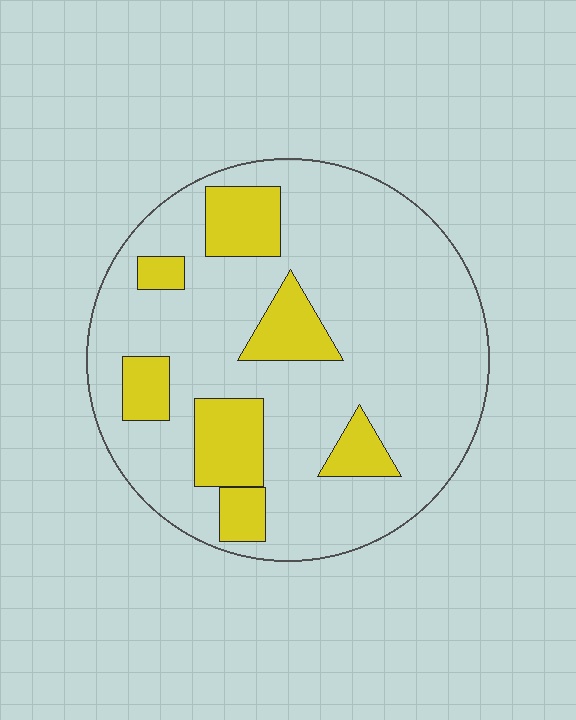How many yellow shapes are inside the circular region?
7.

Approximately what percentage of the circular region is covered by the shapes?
Approximately 20%.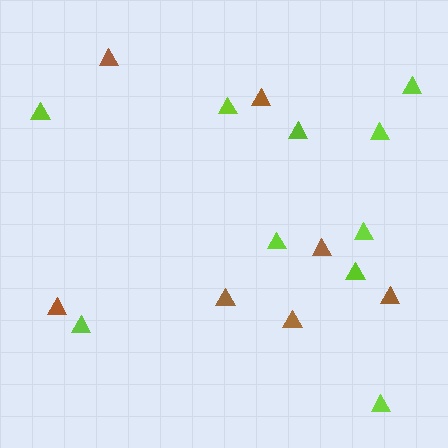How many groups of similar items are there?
There are 2 groups: one group of brown triangles (7) and one group of lime triangles (10).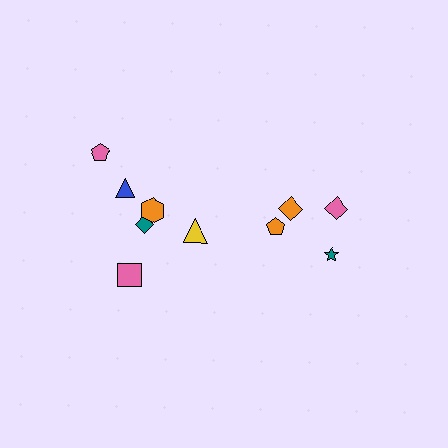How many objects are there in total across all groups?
There are 10 objects.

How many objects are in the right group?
There are 4 objects.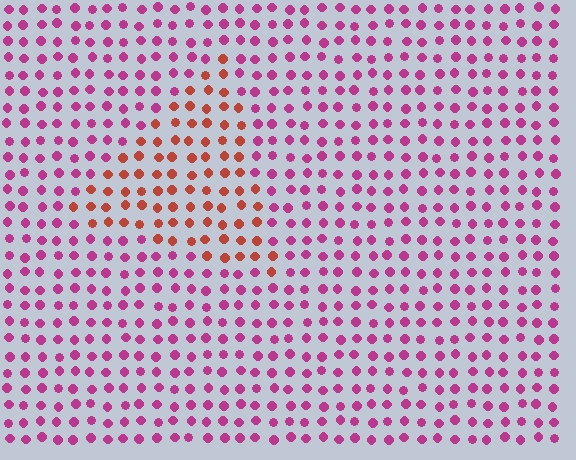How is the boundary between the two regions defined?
The boundary is defined purely by a slight shift in hue (about 45 degrees). Spacing, size, and orientation are identical on both sides.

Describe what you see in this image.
The image is filled with small magenta elements in a uniform arrangement. A triangle-shaped region is visible where the elements are tinted to a slightly different hue, forming a subtle color boundary.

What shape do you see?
I see a triangle.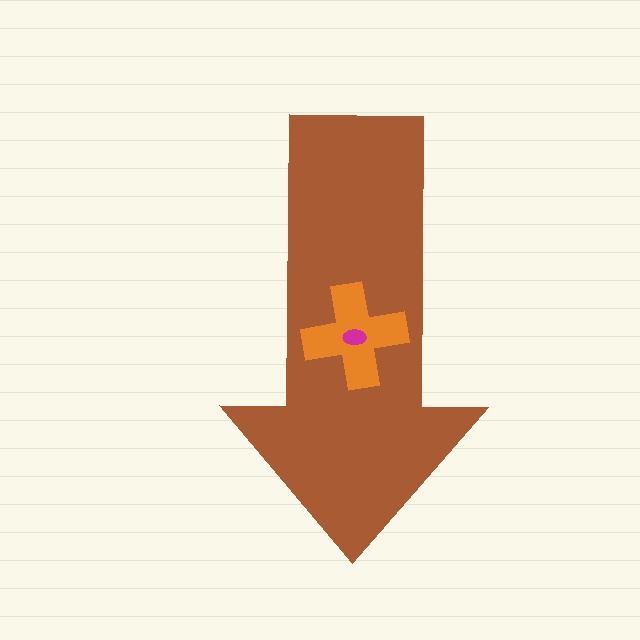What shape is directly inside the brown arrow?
The orange cross.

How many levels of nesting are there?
3.